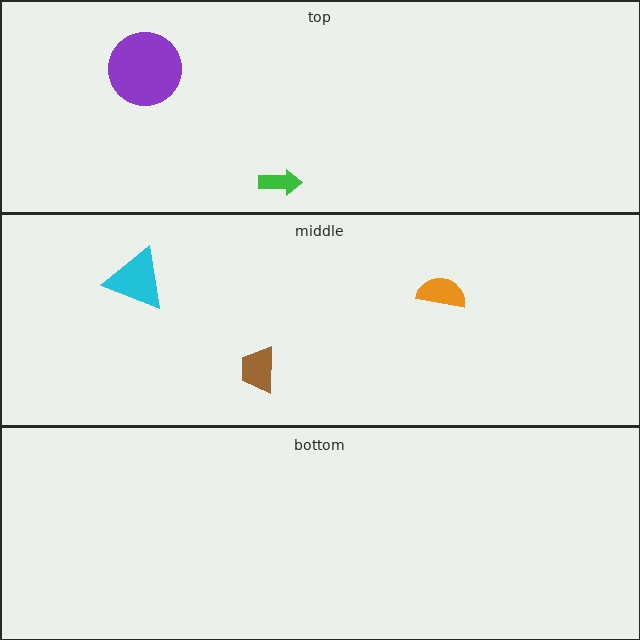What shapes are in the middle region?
The brown trapezoid, the cyan triangle, the orange semicircle.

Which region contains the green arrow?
The top region.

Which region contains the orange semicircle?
The middle region.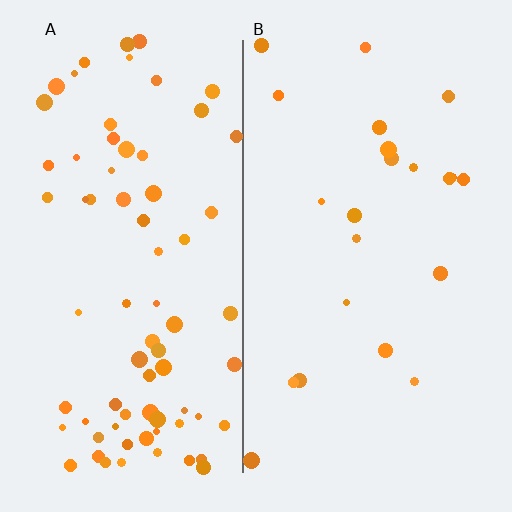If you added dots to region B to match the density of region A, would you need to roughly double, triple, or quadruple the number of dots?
Approximately triple.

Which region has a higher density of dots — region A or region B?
A (the left).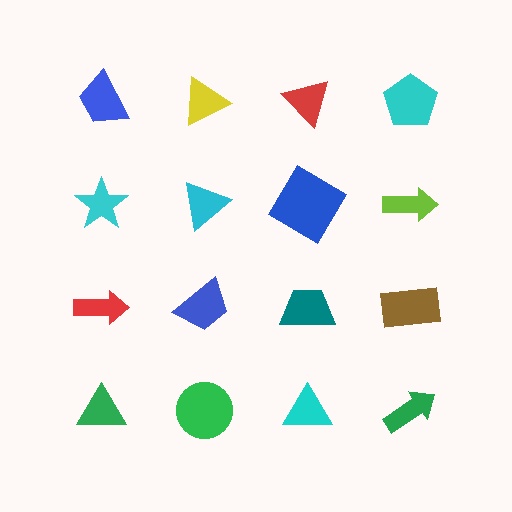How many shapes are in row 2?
4 shapes.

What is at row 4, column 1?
A green triangle.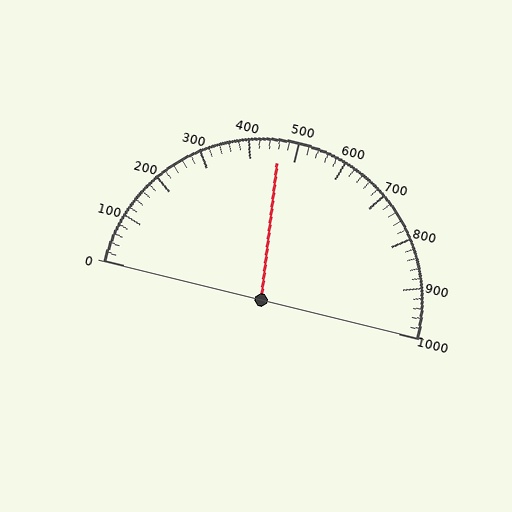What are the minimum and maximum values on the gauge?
The gauge ranges from 0 to 1000.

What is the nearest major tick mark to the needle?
The nearest major tick mark is 500.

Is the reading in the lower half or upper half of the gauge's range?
The reading is in the lower half of the range (0 to 1000).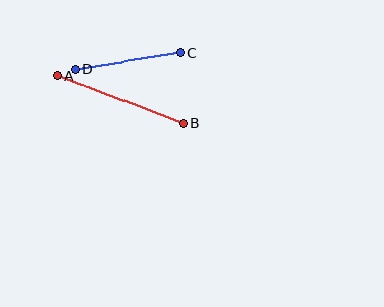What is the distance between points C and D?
The distance is approximately 106 pixels.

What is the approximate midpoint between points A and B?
The midpoint is at approximately (120, 99) pixels.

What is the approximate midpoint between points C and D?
The midpoint is at approximately (128, 61) pixels.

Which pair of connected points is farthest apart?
Points A and B are farthest apart.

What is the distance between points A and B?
The distance is approximately 135 pixels.